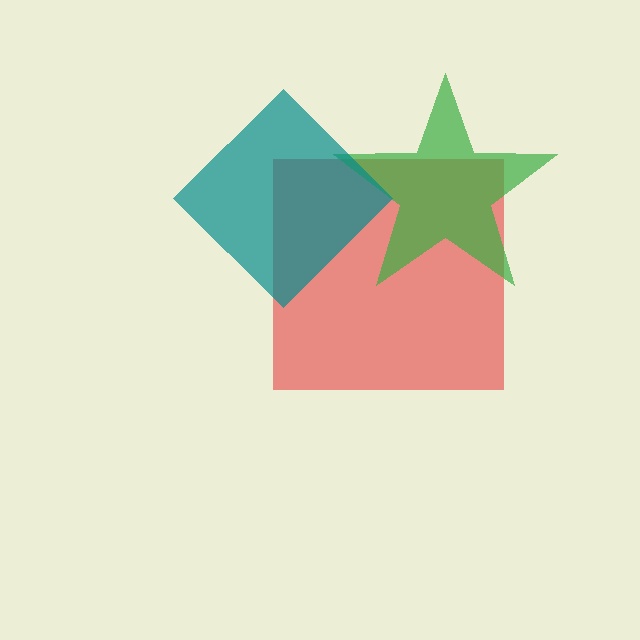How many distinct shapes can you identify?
There are 3 distinct shapes: a red square, a green star, a teal diamond.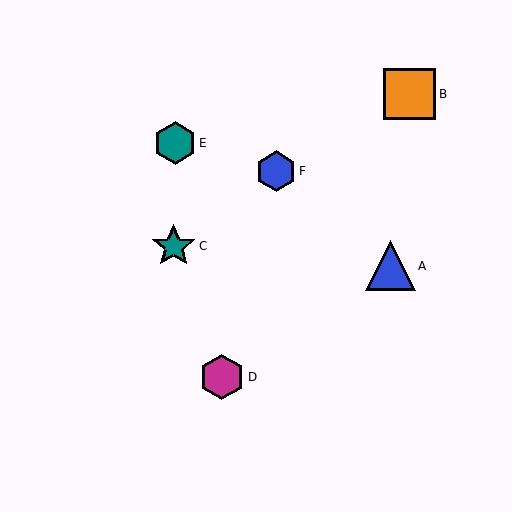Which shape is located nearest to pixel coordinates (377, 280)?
The blue triangle (labeled A) at (390, 266) is nearest to that location.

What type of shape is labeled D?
Shape D is a magenta hexagon.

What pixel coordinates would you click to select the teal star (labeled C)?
Click at (174, 246) to select the teal star C.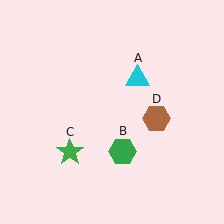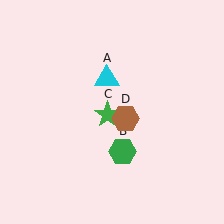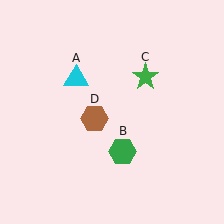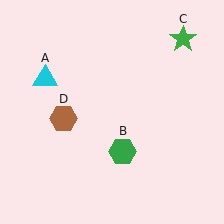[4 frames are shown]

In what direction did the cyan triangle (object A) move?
The cyan triangle (object A) moved left.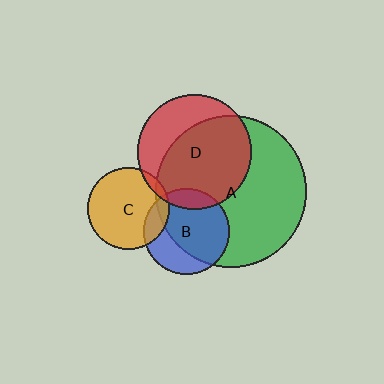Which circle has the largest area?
Circle A (green).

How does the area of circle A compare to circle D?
Approximately 1.7 times.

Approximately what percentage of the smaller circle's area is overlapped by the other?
Approximately 65%.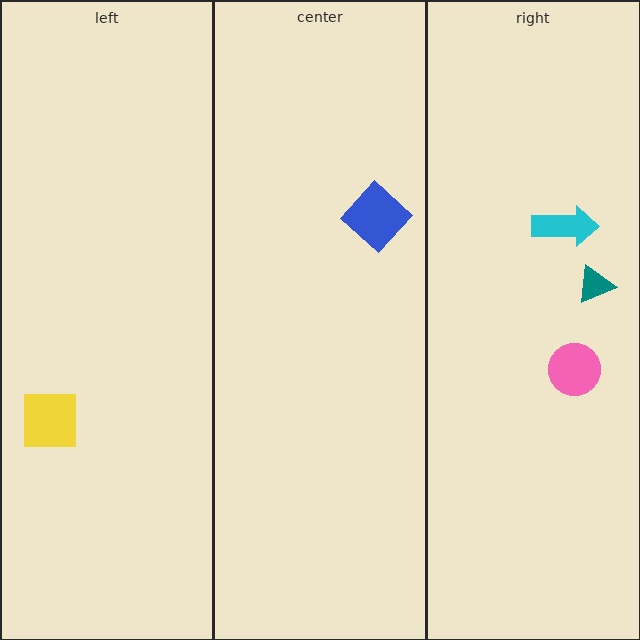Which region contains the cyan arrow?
The right region.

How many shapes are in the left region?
1.